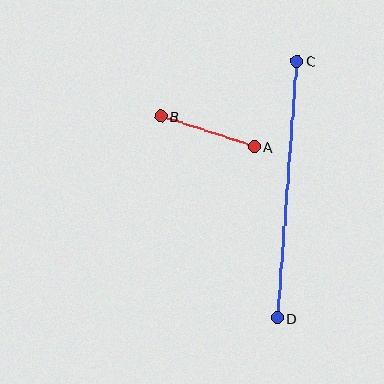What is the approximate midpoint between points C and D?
The midpoint is at approximately (287, 189) pixels.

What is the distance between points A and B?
The distance is approximately 98 pixels.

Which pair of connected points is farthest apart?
Points C and D are farthest apart.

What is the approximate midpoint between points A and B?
The midpoint is at approximately (208, 131) pixels.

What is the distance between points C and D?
The distance is approximately 258 pixels.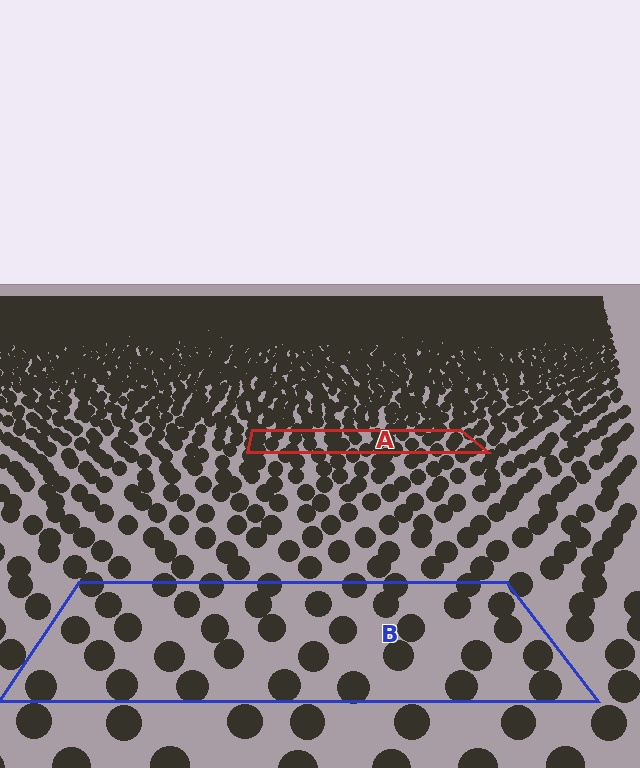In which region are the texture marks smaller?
The texture marks are smaller in region A, because it is farther away.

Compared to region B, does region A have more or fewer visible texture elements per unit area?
Region A has more texture elements per unit area — they are packed more densely because it is farther away.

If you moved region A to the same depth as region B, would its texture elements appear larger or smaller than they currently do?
They would appear larger. At a closer depth, the same texture elements are projected at a bigger on-screen size.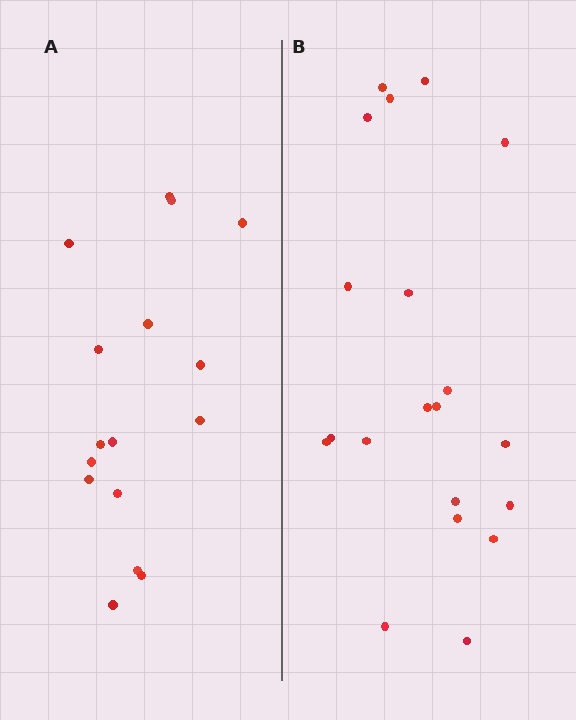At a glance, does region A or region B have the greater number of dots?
Region B (the right region) has more dots.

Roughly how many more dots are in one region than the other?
Region B has about 4 more dots than region A.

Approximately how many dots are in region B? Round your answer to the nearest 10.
About 20 dots.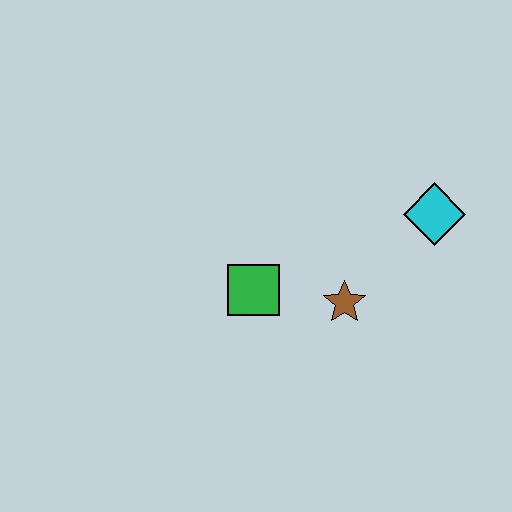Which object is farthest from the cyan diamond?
The green square is farthest from the cyan diamond.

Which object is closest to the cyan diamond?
The brown star is closest to the cyan diamond.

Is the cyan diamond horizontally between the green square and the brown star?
No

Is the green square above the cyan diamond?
No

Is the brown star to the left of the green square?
No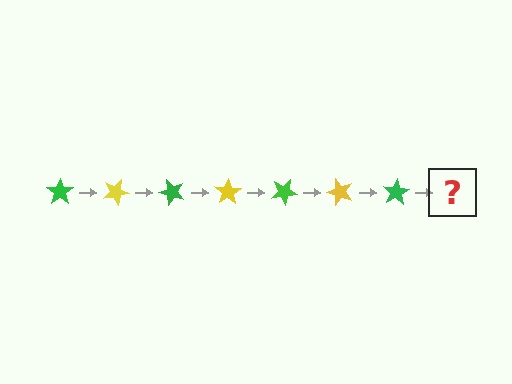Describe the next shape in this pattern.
It should be a yellow star, rotated 175 degrees from the start.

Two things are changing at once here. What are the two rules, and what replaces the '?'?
The two rules are that it rotates 25 degrees each step and the color cycles through green and yellow. The '?' should be a yellow star, rotated 175 degrees from the start.